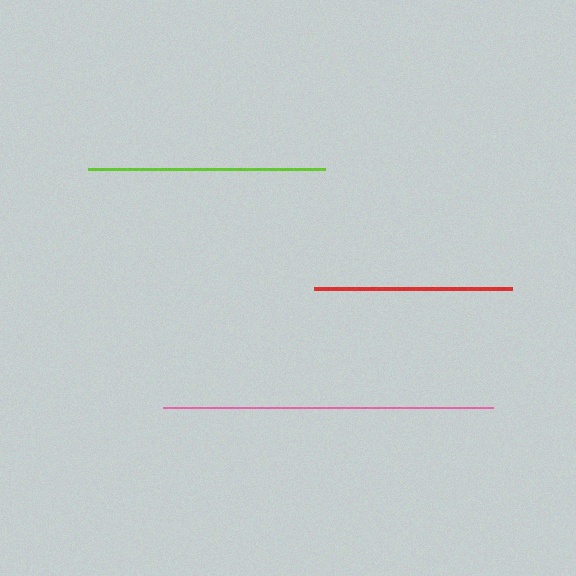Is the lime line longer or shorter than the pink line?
The pink line is longer than the lime line.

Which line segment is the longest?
The pink line is the longest at approximately 330 pixels.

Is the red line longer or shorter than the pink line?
The pink line is longer than the red line.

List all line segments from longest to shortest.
From longest to shortest: pink, lime, red.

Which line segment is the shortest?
The red line is the shortest at approximately 198 pixels.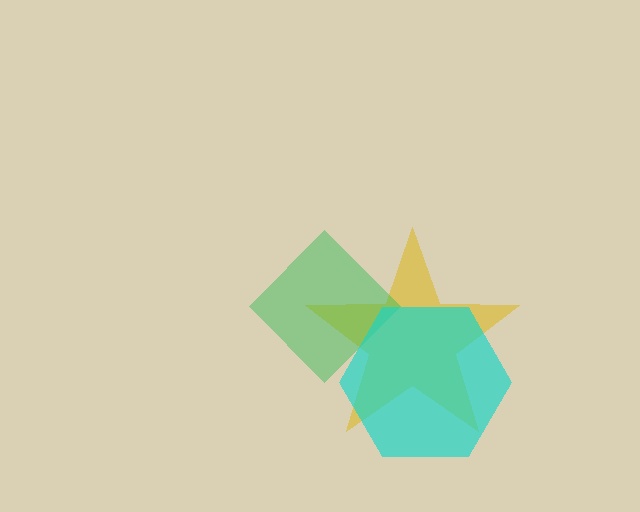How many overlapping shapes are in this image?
There are 3 overlapping shapes in the image.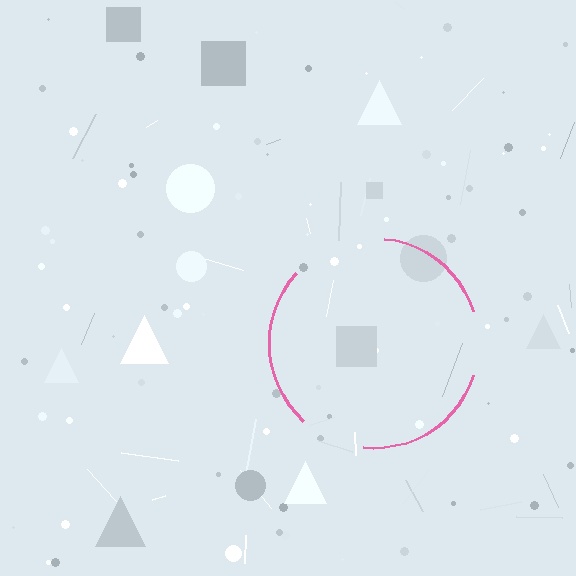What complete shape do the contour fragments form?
The contour fragments form a circle.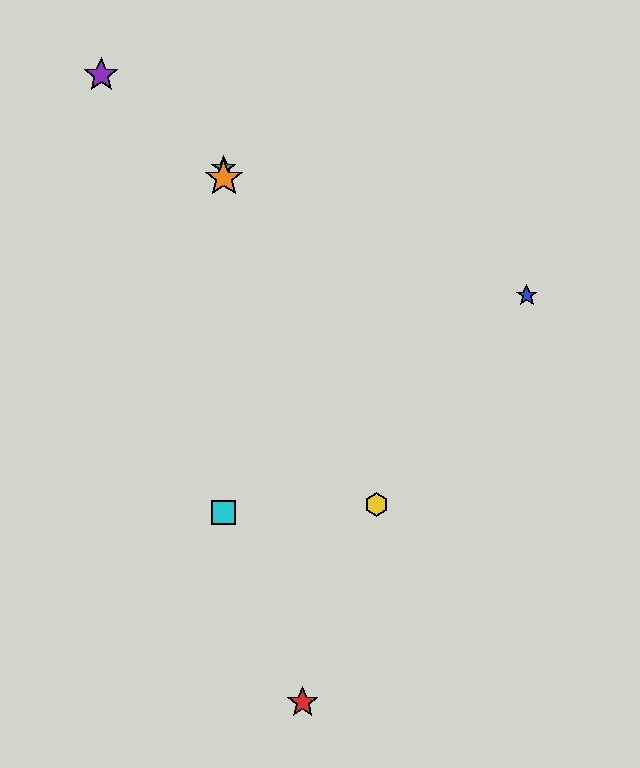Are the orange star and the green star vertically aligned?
Yes, both are at x≈224.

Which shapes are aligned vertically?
The green star, the orange star, the cyan square are aligned vertically.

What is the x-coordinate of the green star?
The green star is at x≈224.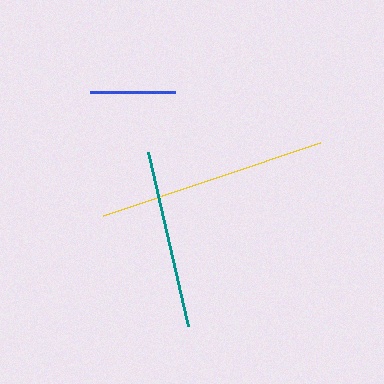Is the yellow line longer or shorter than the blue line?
The yellow line is longer than the blue line.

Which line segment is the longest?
The yellow line is the longest at approximately 230 pixels.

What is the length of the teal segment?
The teal segment is approximately 179 pixels long.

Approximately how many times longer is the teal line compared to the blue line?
The teal line is approximately 2.1 times the length of the blue line.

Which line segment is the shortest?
The blue line is the shortest at approximately 85 pixels.